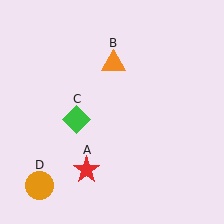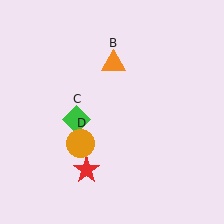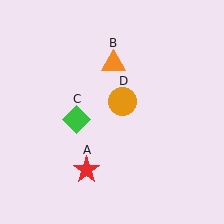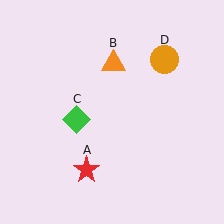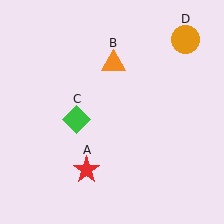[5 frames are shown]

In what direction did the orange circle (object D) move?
The orange circle (object D) moved up and to the right.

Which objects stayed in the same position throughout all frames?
Red star (object A) and orange triangle (object B) and green diamond (object C) remained stationary.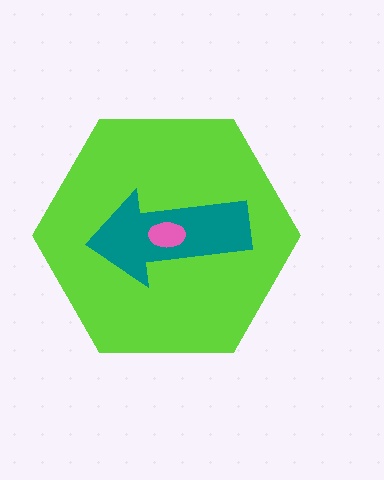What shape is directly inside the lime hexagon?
The teal arrow.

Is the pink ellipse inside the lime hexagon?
Yes.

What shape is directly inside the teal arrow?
The pink ellipse.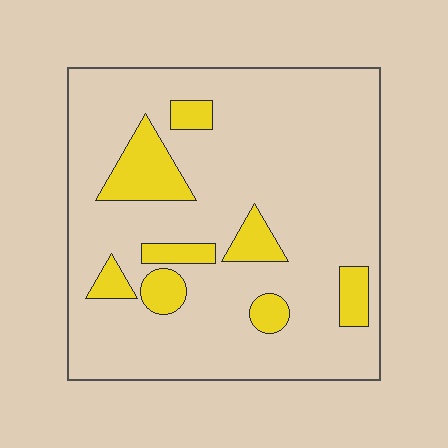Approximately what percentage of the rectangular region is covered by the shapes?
Approximately 15%.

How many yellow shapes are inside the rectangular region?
8.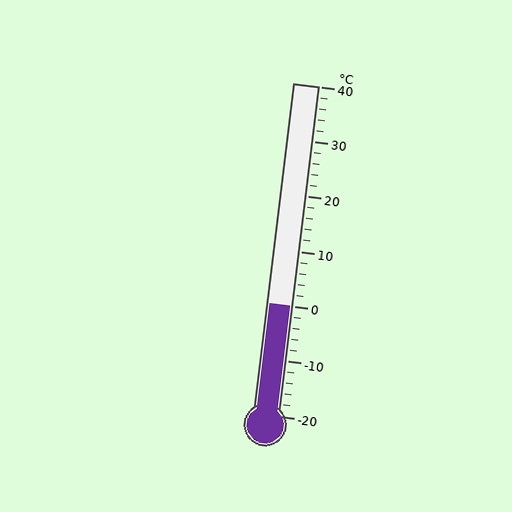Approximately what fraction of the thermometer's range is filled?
The thermometer is filled to approximately 35% of its range.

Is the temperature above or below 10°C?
The temperature is below 10°C.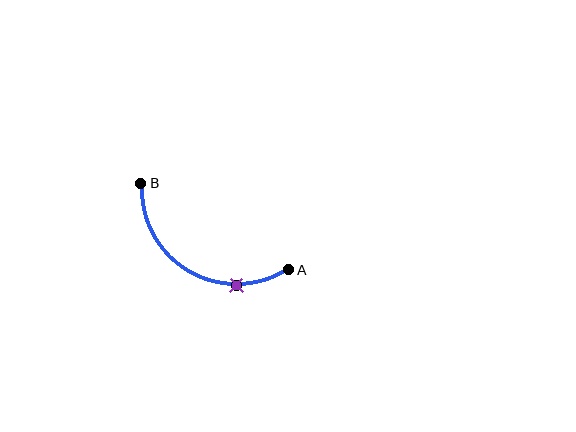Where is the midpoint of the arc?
The arc midpoint is the point on the curve farthest from the straight line joining A and B. It sits below that line.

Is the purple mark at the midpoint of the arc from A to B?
No. The purple mark lies on the arc but is closer to endpoint A. The arc midpoint would be at the point on the curve equidistant along the arc from both A and B.